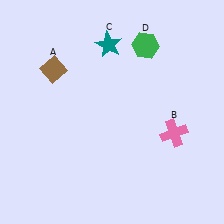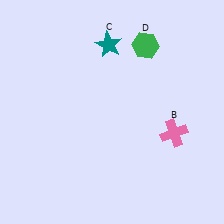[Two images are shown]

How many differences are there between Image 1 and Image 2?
There is 1 difference between the two images.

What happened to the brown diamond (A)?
The brown diamond (A) was removed in Image 2. It was in the top-left area of Image 1.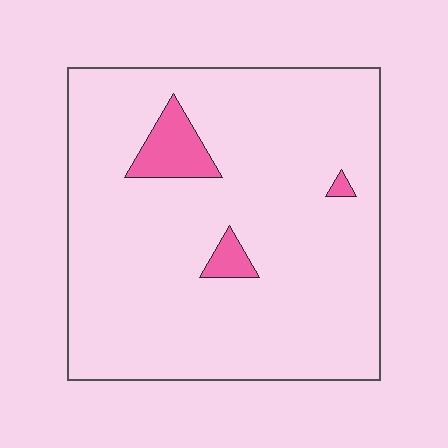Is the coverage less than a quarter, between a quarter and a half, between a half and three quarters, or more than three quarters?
Less than a quarter.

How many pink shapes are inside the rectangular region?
3.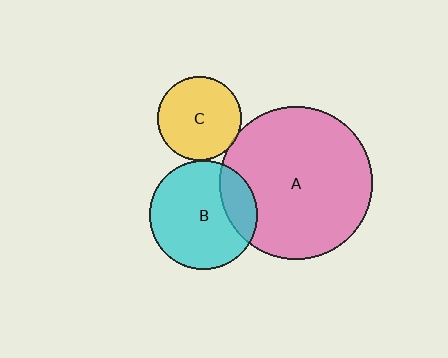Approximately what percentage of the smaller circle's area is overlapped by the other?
Approximately 20%.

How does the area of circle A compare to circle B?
Approximately 2.0 times.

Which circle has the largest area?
Circle A (pink).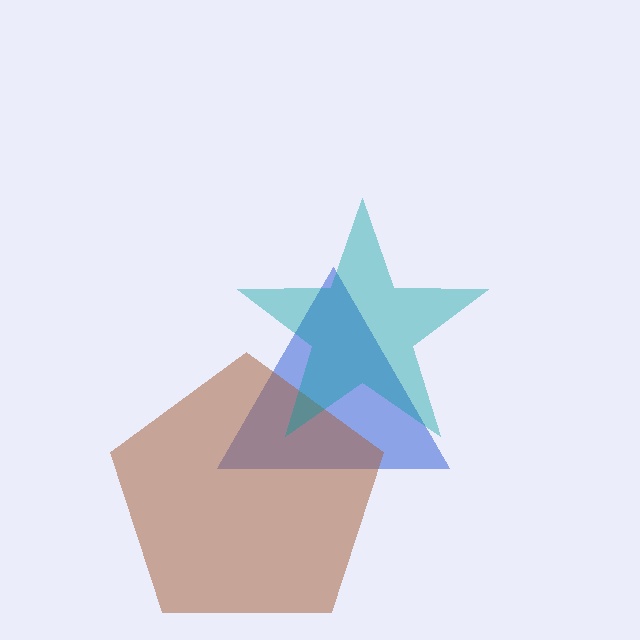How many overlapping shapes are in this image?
There are 3 overlapping shapes in the image.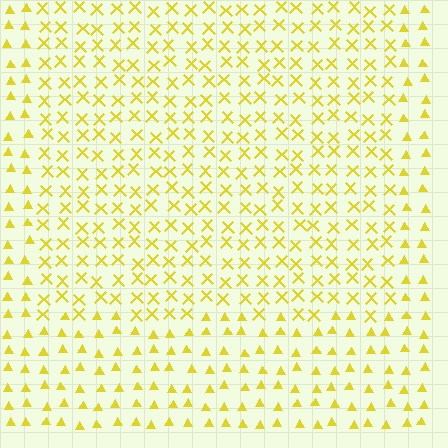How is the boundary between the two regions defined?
The boundary is defined by a change in element shape: X marks inside vs. triangles outside. All elements share the same color and spacing.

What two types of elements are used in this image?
The image uses X marks inside the rectangle region and triangles outside it.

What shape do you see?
I see a rectangle.